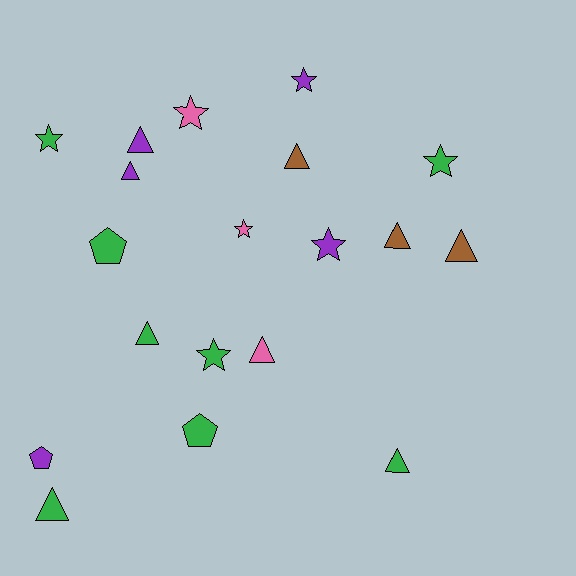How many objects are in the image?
There are 19 objects.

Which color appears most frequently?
Green, with 8 objects.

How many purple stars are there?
There are 2 purple stars.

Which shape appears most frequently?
Triangle, with 9 objects.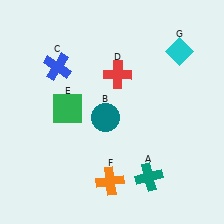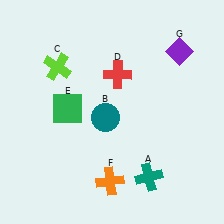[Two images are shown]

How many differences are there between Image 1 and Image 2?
There are 2 differences between the two images.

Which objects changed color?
C changed from blue to lime. G changed from cyan to purple.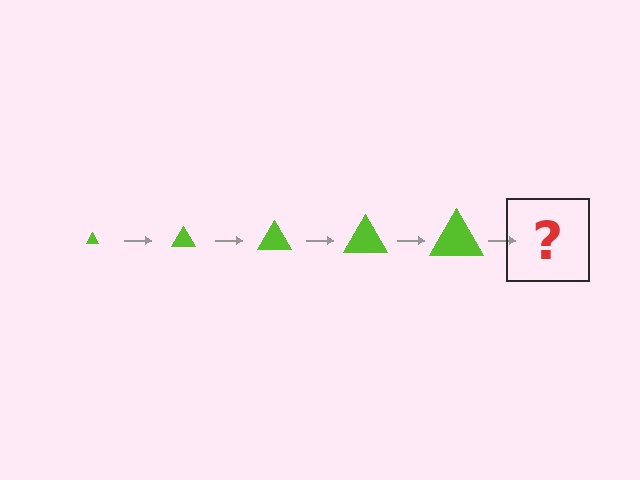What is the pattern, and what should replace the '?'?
The pattern is that the triangle gets progressively larger each step. The '?' should be a lime triangle, larger than the previous one.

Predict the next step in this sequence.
The next step is a lime triangle, larger than the previous one.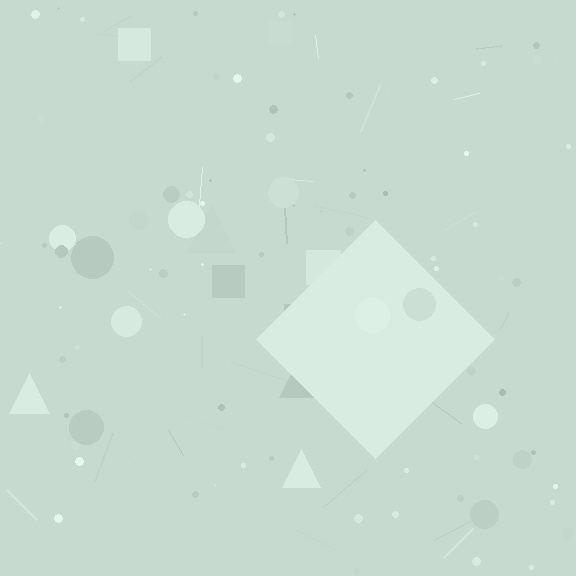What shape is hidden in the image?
A diamond is hidden in the image.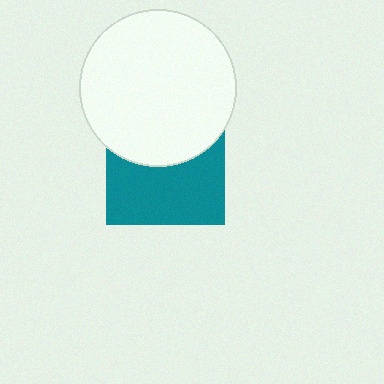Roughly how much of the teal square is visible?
About half of it is visible (roughly 57%).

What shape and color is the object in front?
The object in front is a white circle.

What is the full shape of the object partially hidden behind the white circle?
The partially hidden object is a teal square.